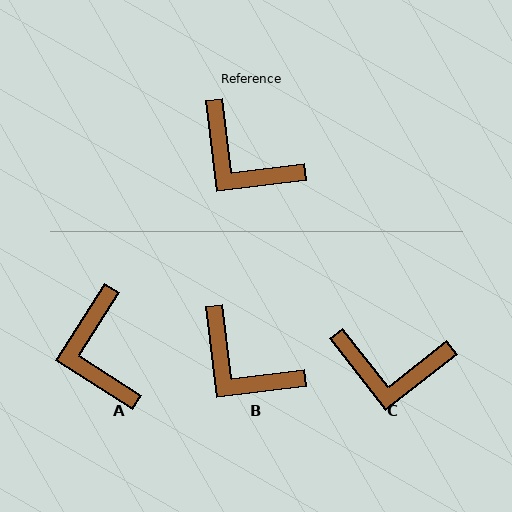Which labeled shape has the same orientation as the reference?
B.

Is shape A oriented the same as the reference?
No, it is off by about 39 degrees.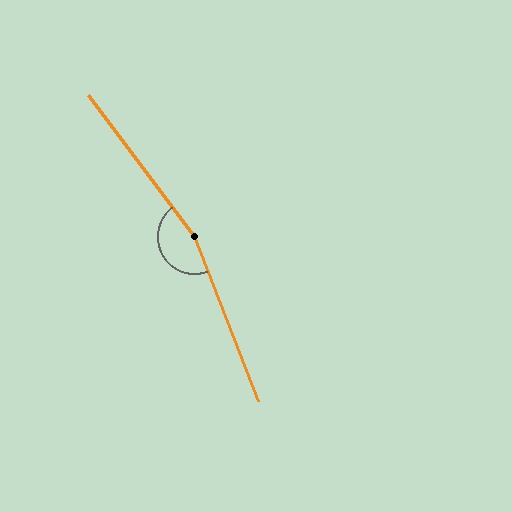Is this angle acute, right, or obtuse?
It is obtuse.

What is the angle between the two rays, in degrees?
Approximately 164 degrees.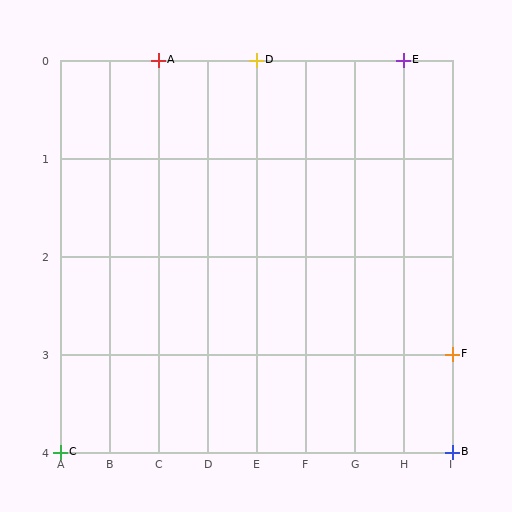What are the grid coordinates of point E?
Point E is at grid coordinates (H, 0).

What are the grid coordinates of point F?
Point F is at grid coordinates (I, 3).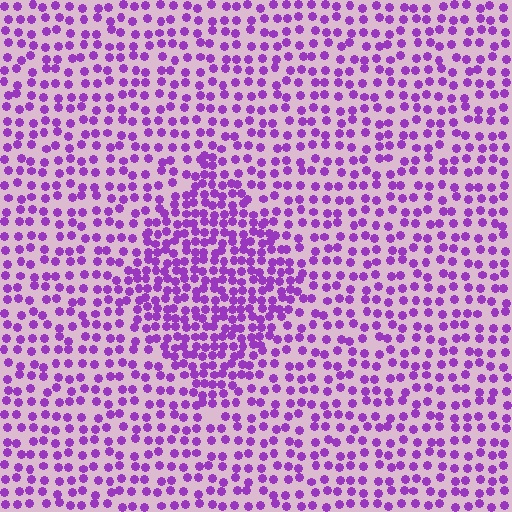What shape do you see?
I see a diamond.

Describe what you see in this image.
The image contains small purple elements arranged at two different densities. A diamond-shaped region is visible where the elements are more densely packed than the surrounding area.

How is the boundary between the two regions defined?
The boundary is defined by a change in element density (approximately 1.8x ratio). All elements are the same color, size, and shape.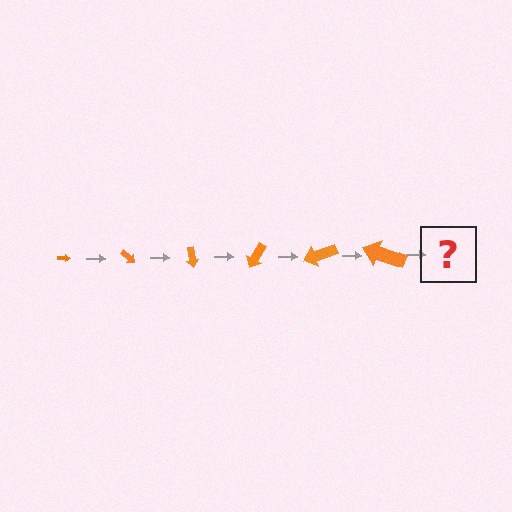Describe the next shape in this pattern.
It should be an arrow, larger than the previous one and rotated 240 degrees from the start.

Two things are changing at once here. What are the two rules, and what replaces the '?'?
The two rules are that the arrow grows larger each step and it rotates 40 degrees each step. The '?' should be an arrow, larger than the previous one and rotated 240 degrees from the start.